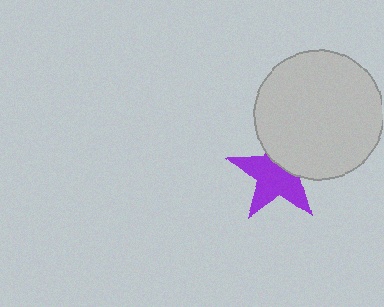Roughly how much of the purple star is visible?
About half of it is visible (roughly 63%).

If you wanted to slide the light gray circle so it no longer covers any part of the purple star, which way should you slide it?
Slide it toward the upper-right — that is the most direct way to separate the two shapes.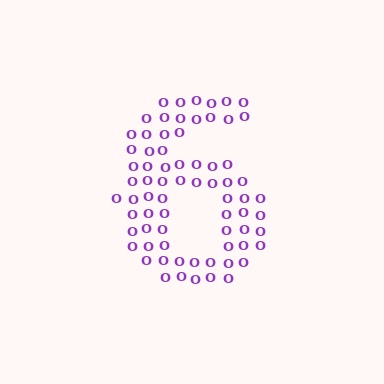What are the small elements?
The small elements are letter O's.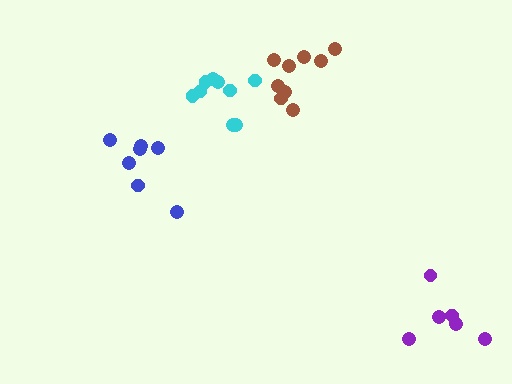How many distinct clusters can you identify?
There are 4 distinct clusters.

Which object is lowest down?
The purple cluster is bottommost.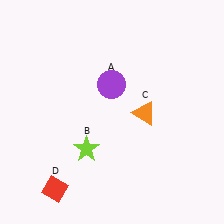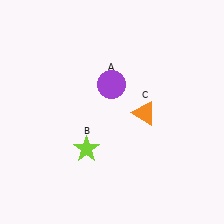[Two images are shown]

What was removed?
The red diamond (D) was removed in Image 2.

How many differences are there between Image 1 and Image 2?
There is 1 difference between the two images.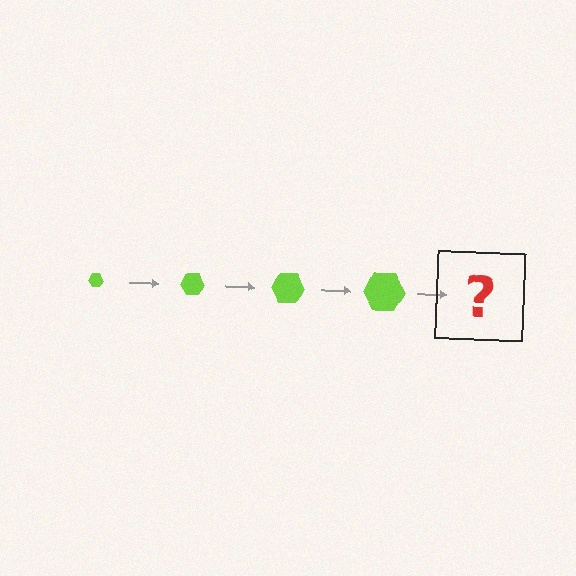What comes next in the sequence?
The next element should be a lime hexagon, larger than the previous one.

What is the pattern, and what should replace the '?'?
The pattern is that the hexagon gets progressively larger each step. The '?' should be a lime hexagon, larger than the previous one.